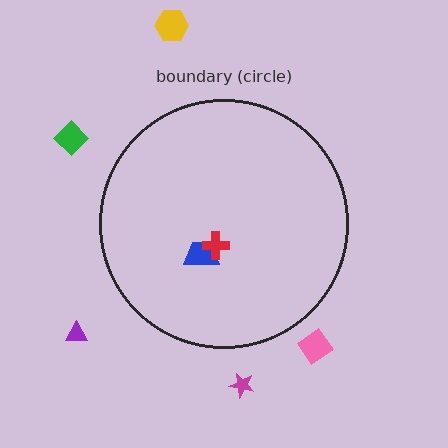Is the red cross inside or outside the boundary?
Inside.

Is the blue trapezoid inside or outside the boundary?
Inside.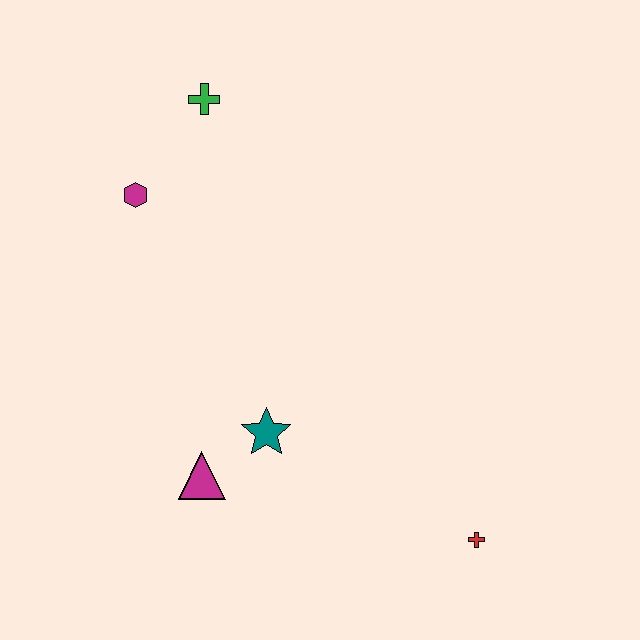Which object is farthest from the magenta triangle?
The green cross is farthest from the magenta triangle.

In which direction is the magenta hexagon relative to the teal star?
The magenta hexagon is above the teal star.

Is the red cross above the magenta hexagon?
No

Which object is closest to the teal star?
The magenta triangle is closest to the teal star.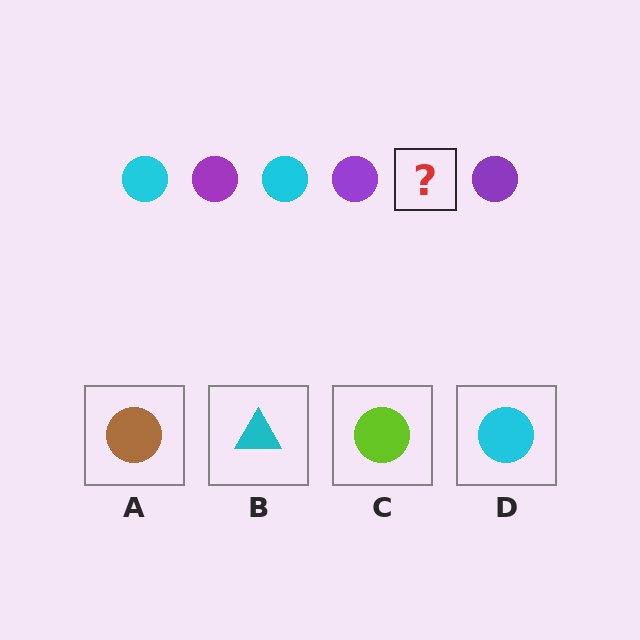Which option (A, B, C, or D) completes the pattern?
D.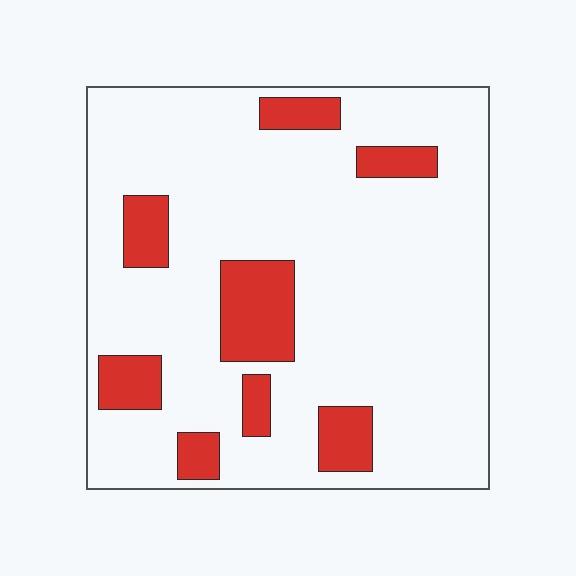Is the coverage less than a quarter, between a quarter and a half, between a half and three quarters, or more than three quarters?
Less than a quarter.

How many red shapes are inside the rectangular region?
8.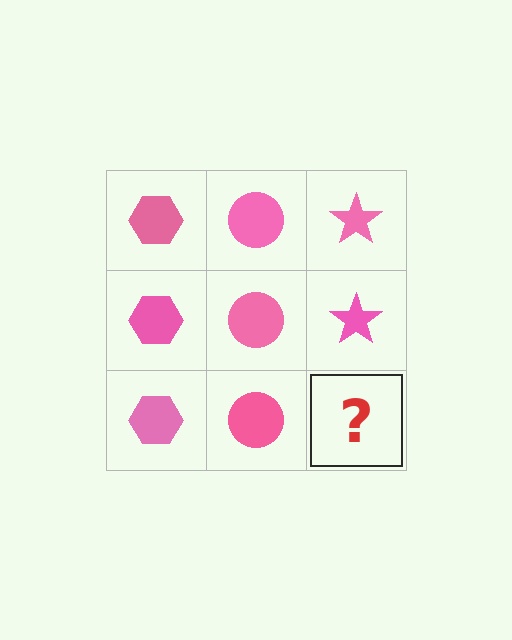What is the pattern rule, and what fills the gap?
The rule is that each column has a consistent shape. The gap should be filled with a pink star.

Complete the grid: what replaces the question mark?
The question mark should be replaced with a pink star.